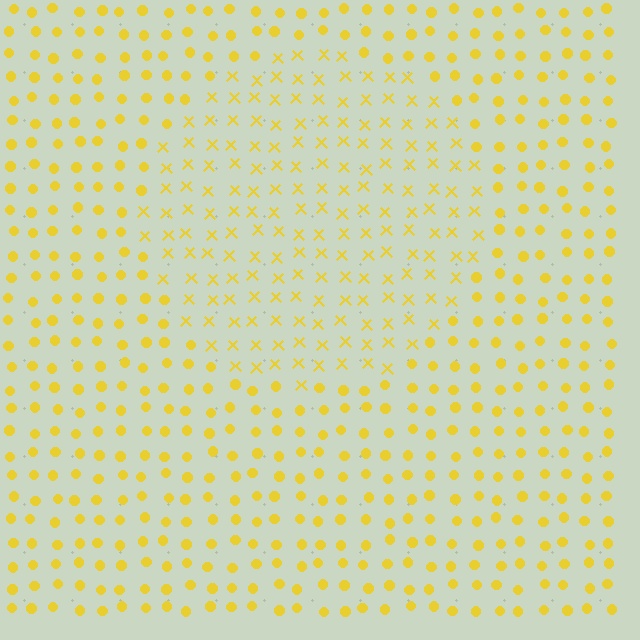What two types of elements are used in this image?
The image uses X marks inside the circle region and circles outside it.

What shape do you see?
I see a circle.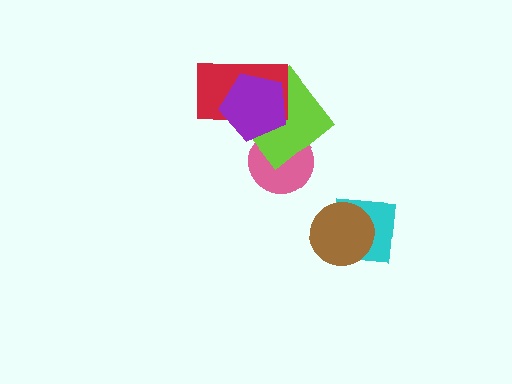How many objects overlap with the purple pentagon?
3 objects overlap with the purple pentagon.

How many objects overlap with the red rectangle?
2 objects overlap with the red rectangle.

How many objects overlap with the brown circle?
1 object overlaps with the brown circle.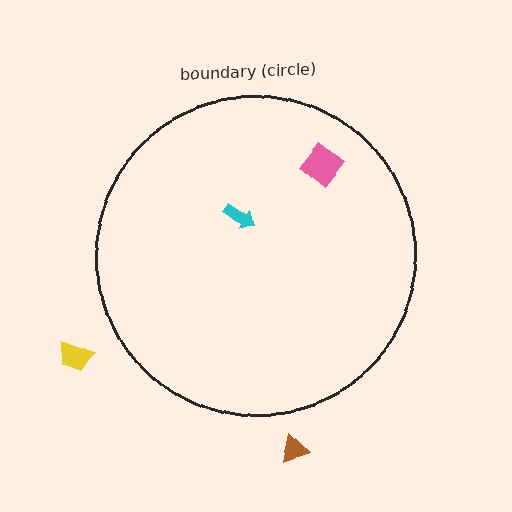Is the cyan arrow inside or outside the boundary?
Inside.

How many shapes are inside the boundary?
2 inside, 2 outside.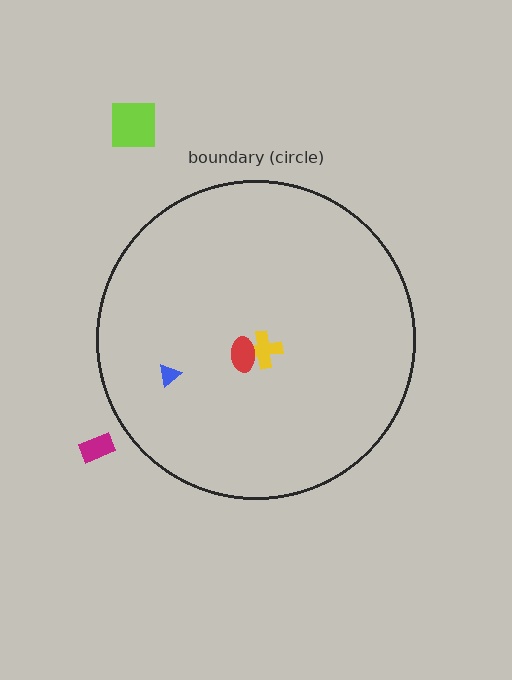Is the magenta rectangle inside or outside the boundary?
Outside.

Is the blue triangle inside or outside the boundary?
Inside.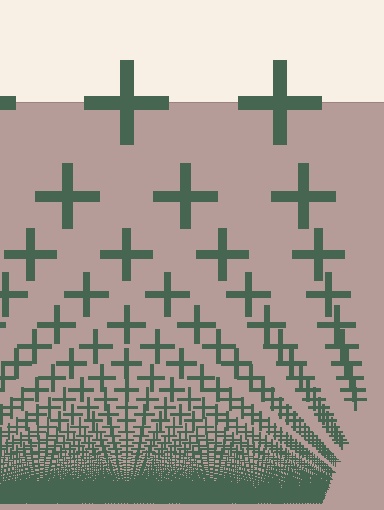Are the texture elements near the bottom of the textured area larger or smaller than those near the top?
Smaller. The gradient is inverted — elements near the bottom are smaller and denser.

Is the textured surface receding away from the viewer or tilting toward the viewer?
The surface appears to tilt toward the viewer. Texture elements get larger and sparser toward the top.